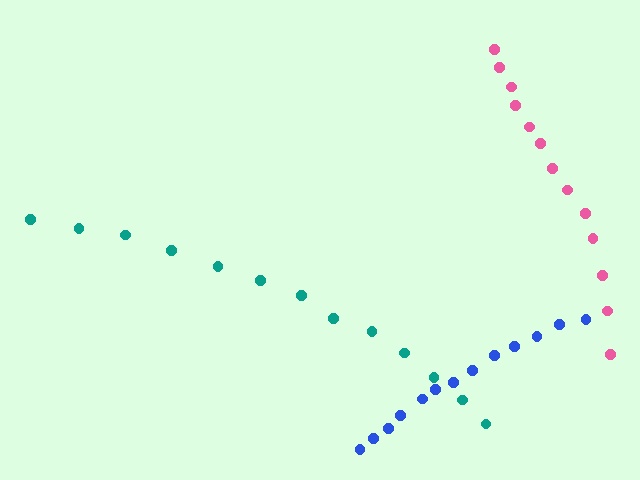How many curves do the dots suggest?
There are 3 distinct paths.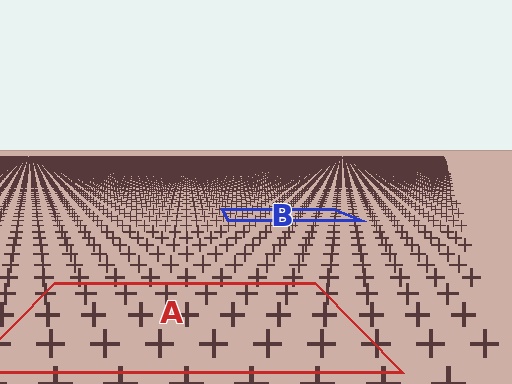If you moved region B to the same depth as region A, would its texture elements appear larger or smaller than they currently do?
They would appear larger. At a closer depth, the same texture elements are projected at a bigger on-screen size.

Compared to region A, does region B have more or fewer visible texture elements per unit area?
Region B has more texture elements per unit area — they are packed more densely because it is farther away.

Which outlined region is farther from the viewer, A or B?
Region B is farther from the viewer — the texture elements inside it appear smaller and more densely packed.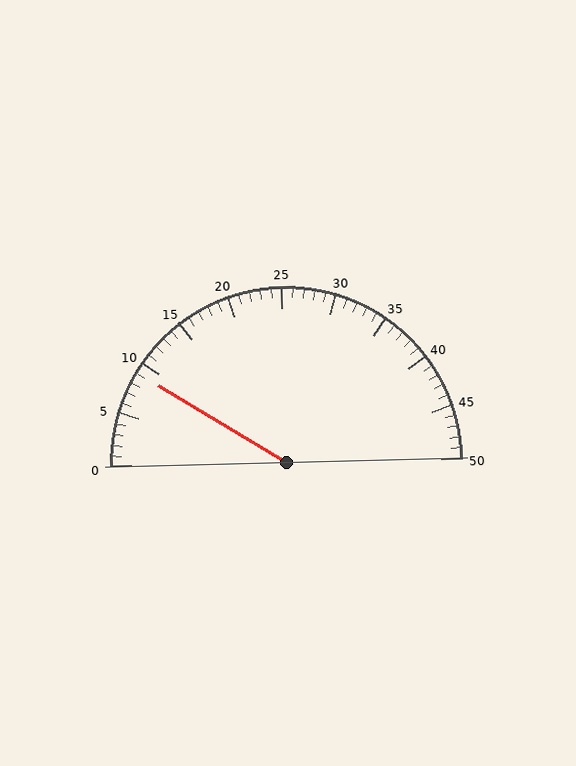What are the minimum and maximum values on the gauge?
The gauge ranges from 0 to 50.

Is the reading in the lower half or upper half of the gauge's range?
The reading is in the lower half of the range (0 to 50).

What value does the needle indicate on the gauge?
The needle indicates approximately 9.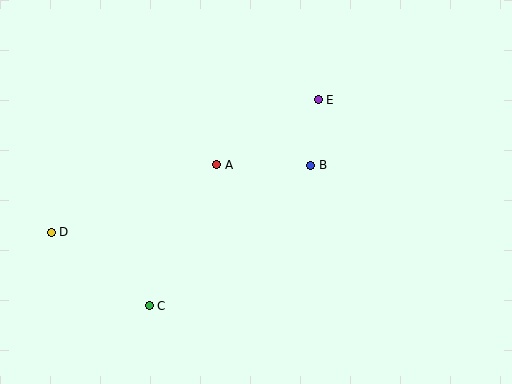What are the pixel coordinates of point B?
Point B is at (311, 165).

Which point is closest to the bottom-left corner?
Point D is closest to the bottom-left corner.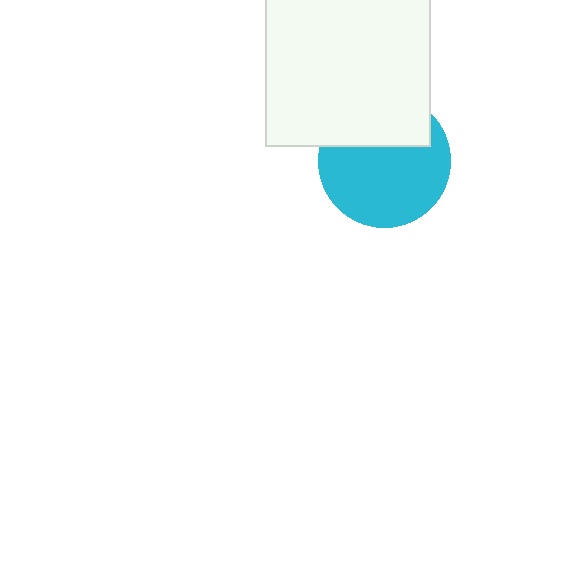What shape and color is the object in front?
The object in front is a white square.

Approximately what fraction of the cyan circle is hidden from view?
Roughly 35% of the cyan circle is hidden behind the white square.